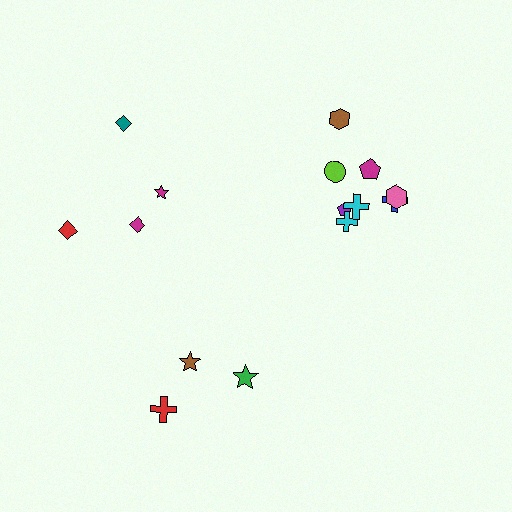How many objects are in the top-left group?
There are 4 objects.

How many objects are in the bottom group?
There are 3 objects.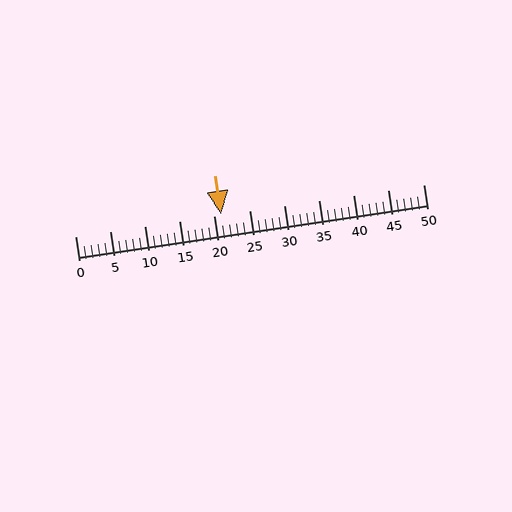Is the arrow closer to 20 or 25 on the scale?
The arrow is closer to 20.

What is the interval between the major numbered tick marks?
The major tick marks are spaced 5 units apart.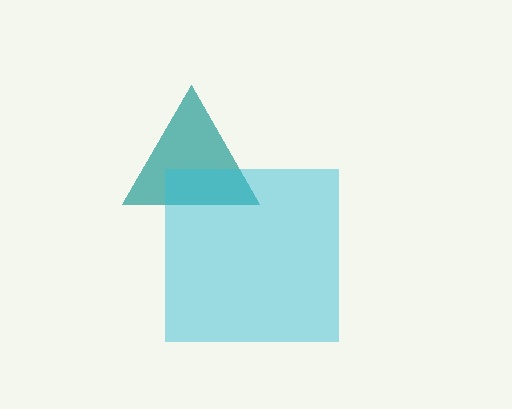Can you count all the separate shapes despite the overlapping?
Yes, there are 2 separate shapes.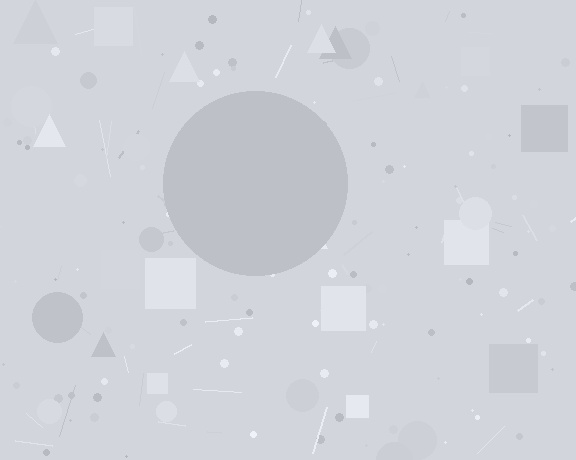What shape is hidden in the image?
A circle is hidden in the image.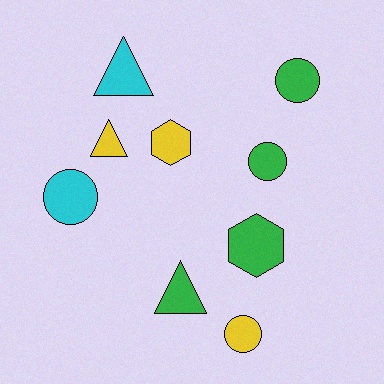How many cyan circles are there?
There is 1 cyan circle.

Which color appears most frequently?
Green, with 4 objects.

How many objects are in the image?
There are 9 objects.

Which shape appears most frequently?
Circle, with 4 objects.